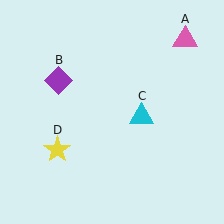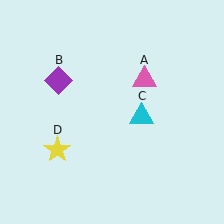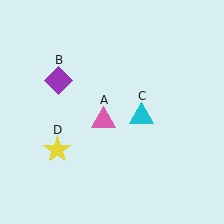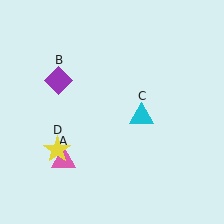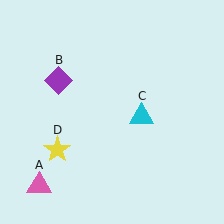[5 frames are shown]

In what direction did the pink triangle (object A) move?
The pink triangle (object A) moved down and to the left.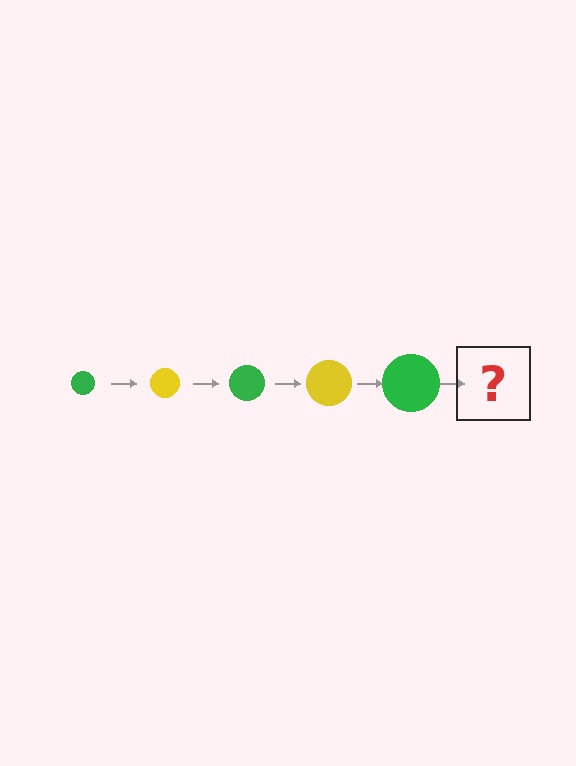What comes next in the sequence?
The next element should be a yellow circle, larger than the previous one.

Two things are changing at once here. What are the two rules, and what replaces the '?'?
The two rules are that the circle grows larger each step and the color cycles through green and yellow. The '?' should be a yellow circle, larger than the previous one.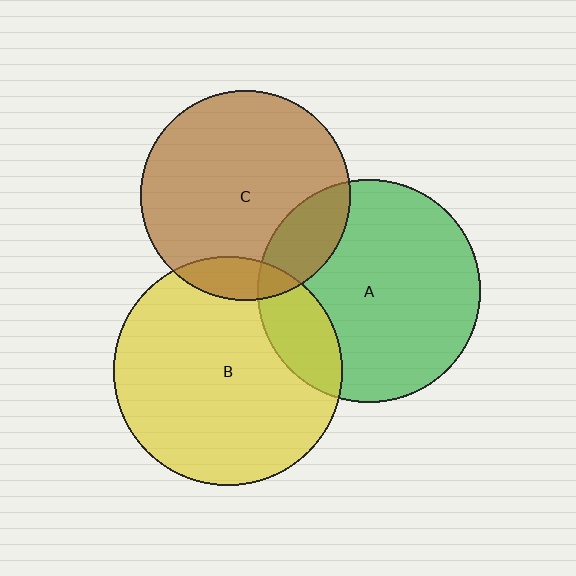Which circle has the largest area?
Circle B (yellow).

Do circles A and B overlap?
Yes.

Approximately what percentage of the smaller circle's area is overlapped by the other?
Approximately 20%.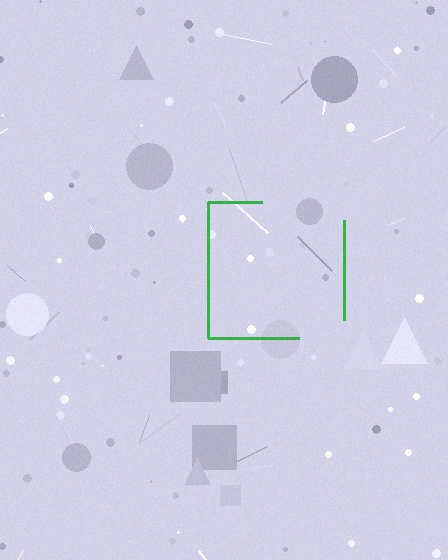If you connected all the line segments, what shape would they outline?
They would outline a square.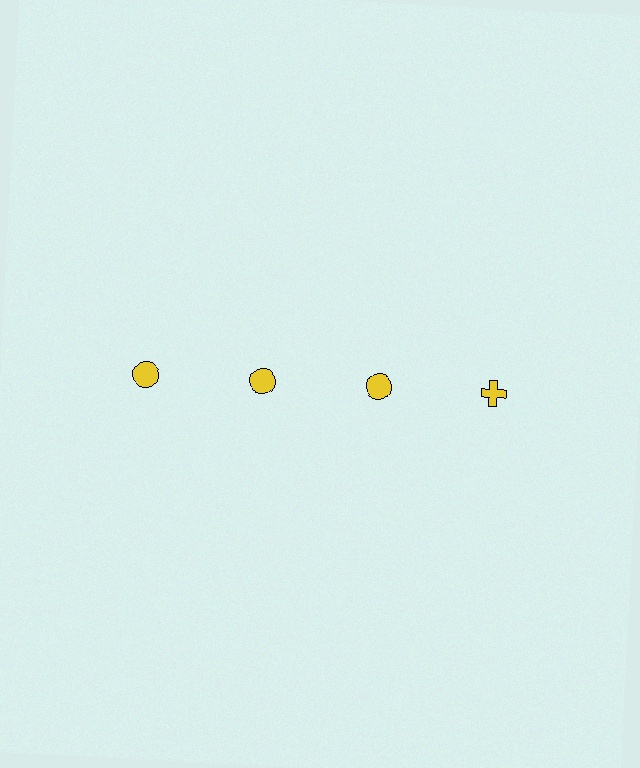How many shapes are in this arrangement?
There are 4 shapes arranged in a grid pattern.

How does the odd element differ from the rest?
It has a different shape: cross instead of circle.